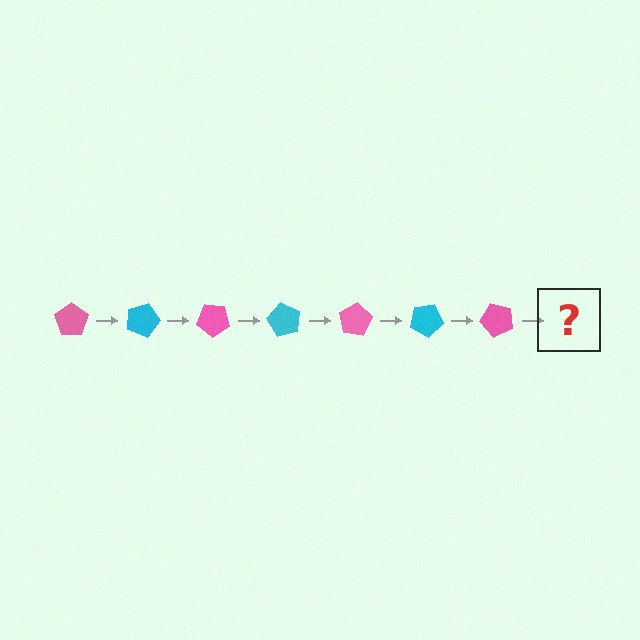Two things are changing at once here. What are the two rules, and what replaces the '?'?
The two rules are that it rotates 20 degrees each step and the color cycles through pink and cyan. The '?' should be a cyan pentagon, rotated 140 degrees from the start.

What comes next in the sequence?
The next element should be a cyan pentagon, rotated 140 degrees from the start.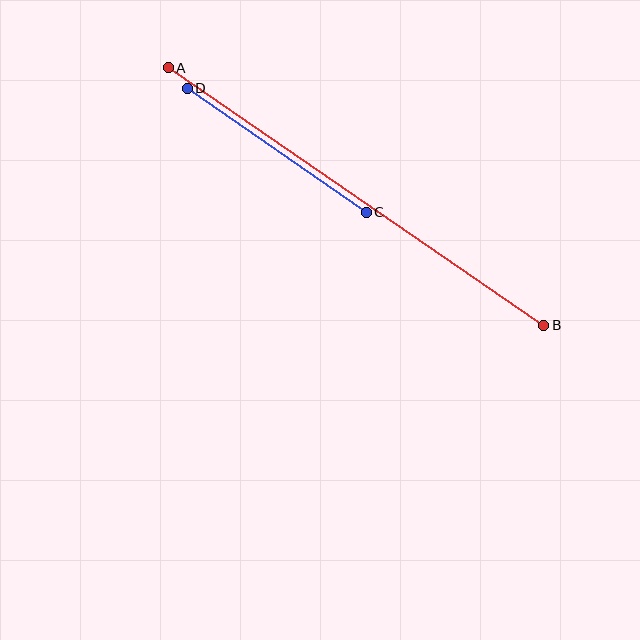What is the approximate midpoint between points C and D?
The midpoint is at approximately (277, 150) pixels.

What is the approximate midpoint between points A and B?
The midpoint is at approximately (356, 197) pixels.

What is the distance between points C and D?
The distance is approximately 217 pixels.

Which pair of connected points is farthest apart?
Points A and B are farthest apart.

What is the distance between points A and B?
The distance is approximately 456 pixels.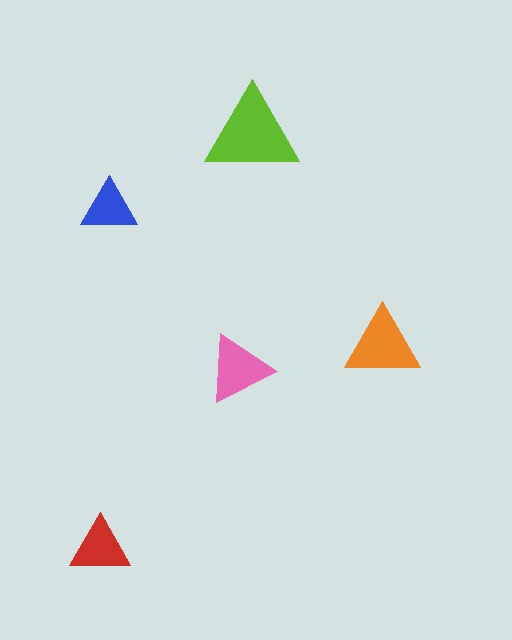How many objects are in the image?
There are 5 objects in the image.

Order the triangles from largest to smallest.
the lime one, the orange one, the pink one, the red one, the blue one.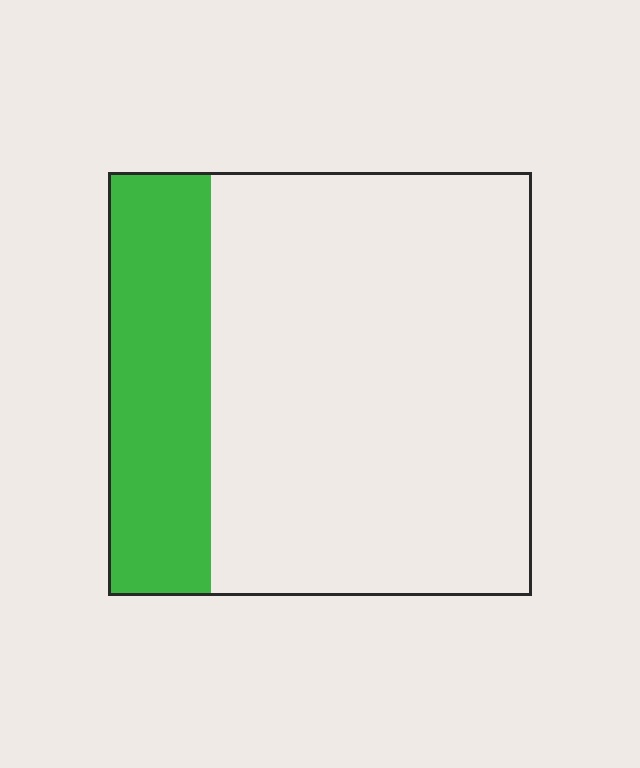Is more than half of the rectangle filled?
No.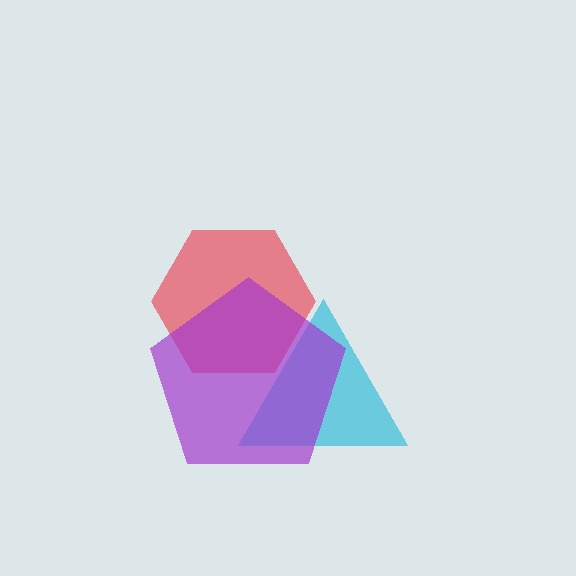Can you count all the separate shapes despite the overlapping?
Yes, there are 3 separate shapes.